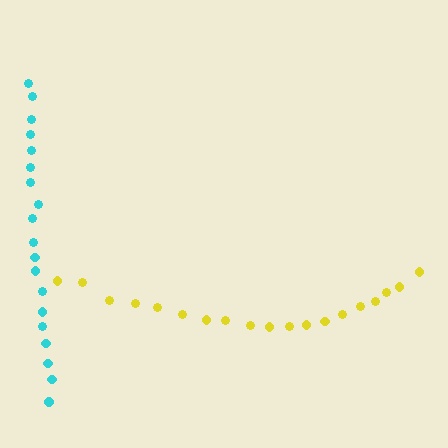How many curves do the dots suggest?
There are 2 distinct paths.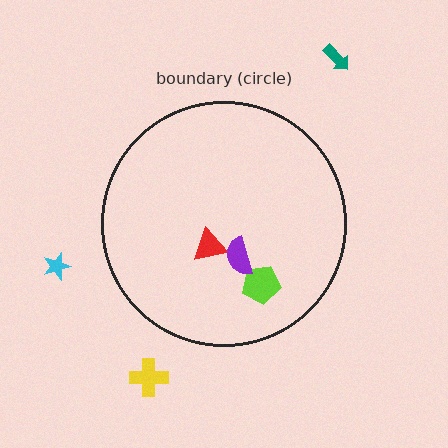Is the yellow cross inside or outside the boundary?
Outside.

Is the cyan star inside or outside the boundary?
Outside.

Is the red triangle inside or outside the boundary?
Inside.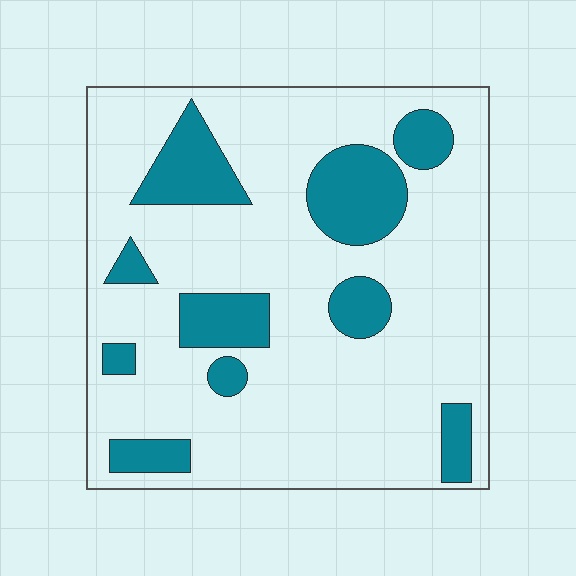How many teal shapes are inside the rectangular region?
10.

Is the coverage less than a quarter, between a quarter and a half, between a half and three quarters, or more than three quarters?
Less than a quarter.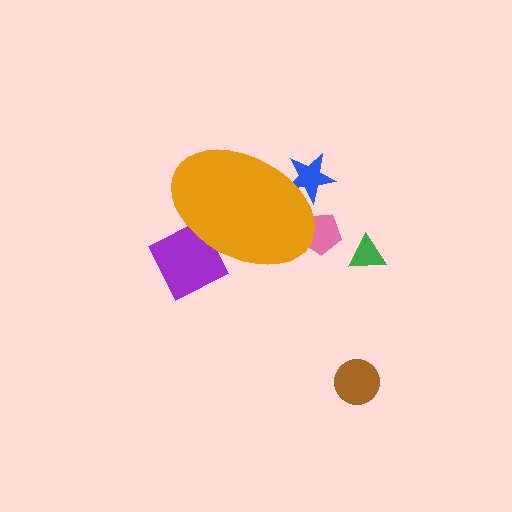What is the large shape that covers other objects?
An orange ellipse.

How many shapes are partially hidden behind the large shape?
3 shapes are partially hidden.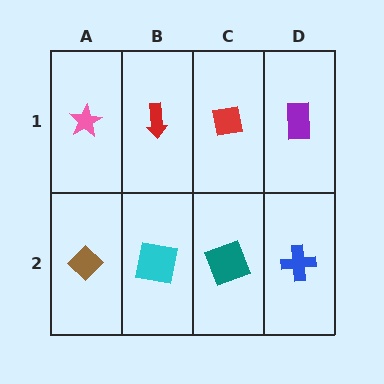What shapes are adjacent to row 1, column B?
A cyan square (row 2, column B), a pink star (row 1, column A), a red square (row 1, column C).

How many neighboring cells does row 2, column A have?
2.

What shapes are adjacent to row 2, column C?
A red square (row 1, column C), a cyan square (row 2, column B), a blue cross (row 2, column D).